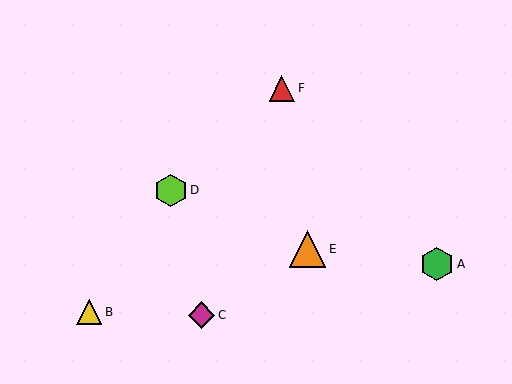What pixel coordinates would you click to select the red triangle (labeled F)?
Click at (282, 88) to select the red triangle F.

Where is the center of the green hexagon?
The center of the green hexagon is at (437, 264).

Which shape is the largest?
The orange triangle (labeled E) is the largest.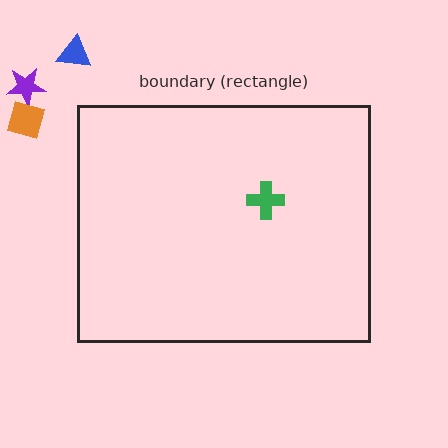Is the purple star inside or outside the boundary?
Outside.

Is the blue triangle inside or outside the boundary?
Outside.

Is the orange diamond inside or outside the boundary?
Outside.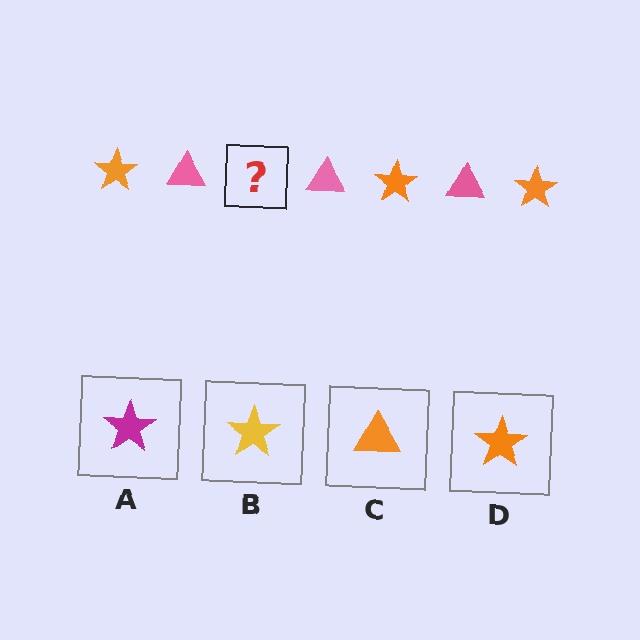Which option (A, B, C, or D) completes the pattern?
D.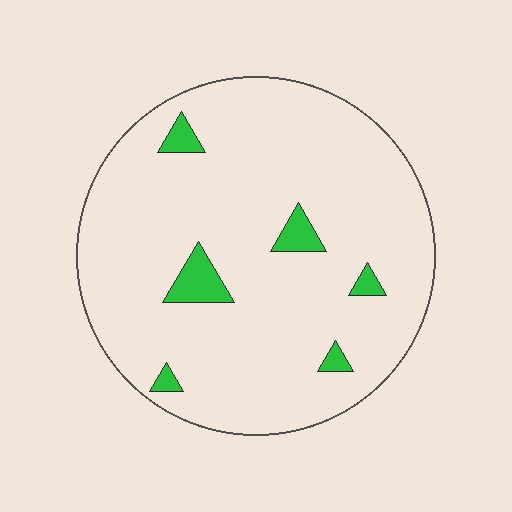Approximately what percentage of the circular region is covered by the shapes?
Approximately 5%.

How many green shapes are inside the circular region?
6.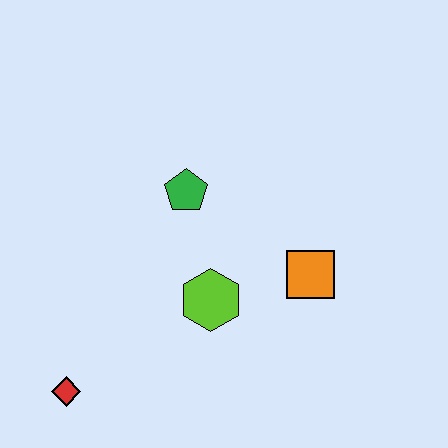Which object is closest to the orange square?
The lime hexagon is closest to the orange square.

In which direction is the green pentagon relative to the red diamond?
The green pentagon is above the red diamond.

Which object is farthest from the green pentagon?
The red diamond is farthest from the green pentagon.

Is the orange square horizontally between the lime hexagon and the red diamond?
No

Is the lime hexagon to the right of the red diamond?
Yes